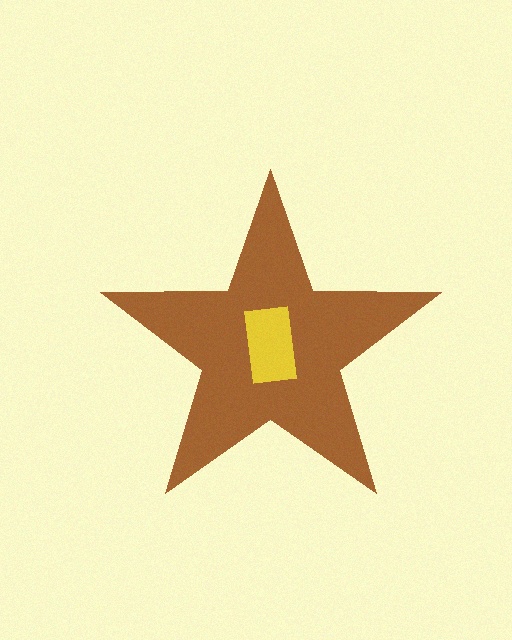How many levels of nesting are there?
2.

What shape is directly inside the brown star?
The yellow rectangle.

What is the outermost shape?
The brown star.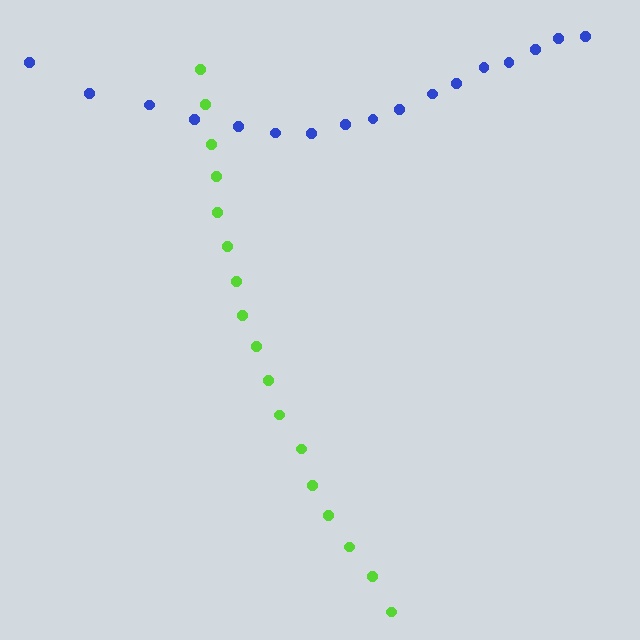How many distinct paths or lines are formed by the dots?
There are 2 distinct paths.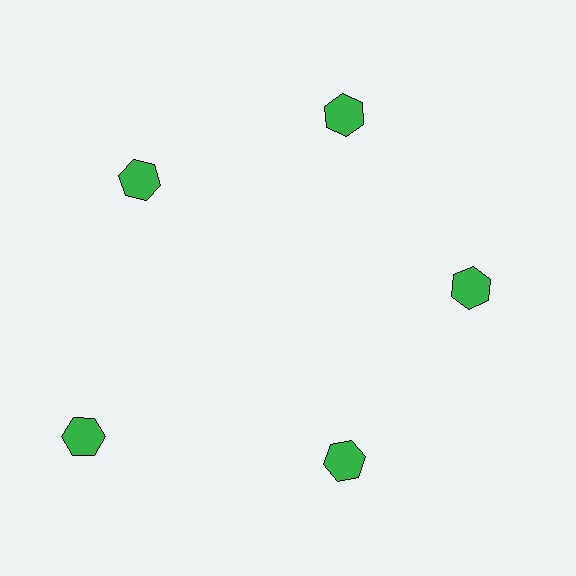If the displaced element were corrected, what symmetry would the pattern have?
It would have 5-fold rotational symmetry — the pattern would map onto itself every 72 degrees.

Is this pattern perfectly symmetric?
No. The 5 green hexagons are arranged in a ring, but one element near the 8 o'clock position is pushed outward from the center, breaking the 5-fold rotational symmetry.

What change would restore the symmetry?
The symmetry would be restored by moving it inward, back onto the ring so that all 5 hexagons sit at equal angles and equal distance from the center.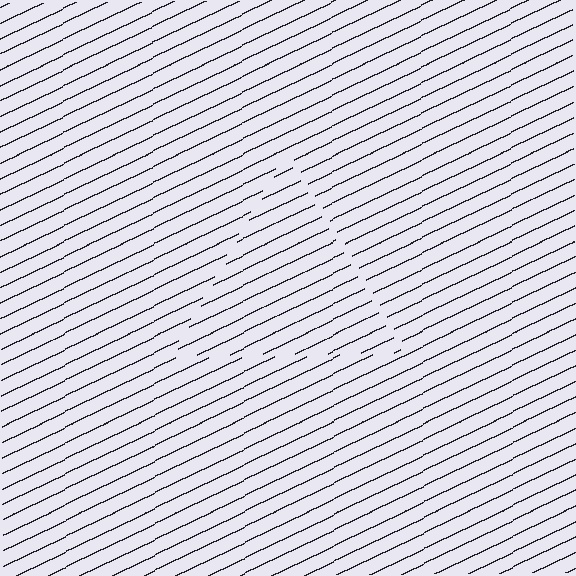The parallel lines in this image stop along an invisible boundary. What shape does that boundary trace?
An illusory triangle. The interior of the shape contains the same grating, shifted by half a period — the contour is defined by the phase discontinuity where line-ends from the inner and outer gratings abut.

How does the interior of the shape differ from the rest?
The interior of the shape contains the same grating, shifted by half a period — the contour is defined by the phase discontinuity where line-ends from the inner and outer gratings abut.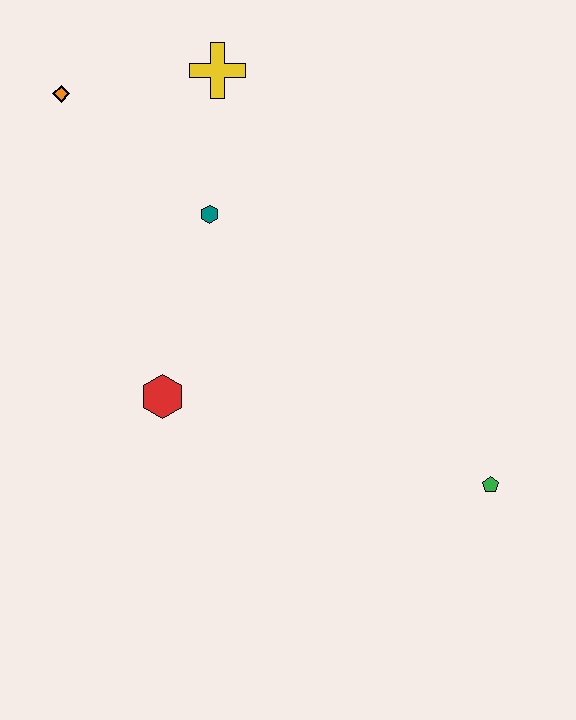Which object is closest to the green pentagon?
The red hexagon is closest to the green pentagon.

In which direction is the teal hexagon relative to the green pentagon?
The teal hexagon is to the left of the green pentagon.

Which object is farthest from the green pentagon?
The orange diamond is farthest from the green pentagon.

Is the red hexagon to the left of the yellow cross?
Yes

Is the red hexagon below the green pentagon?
No